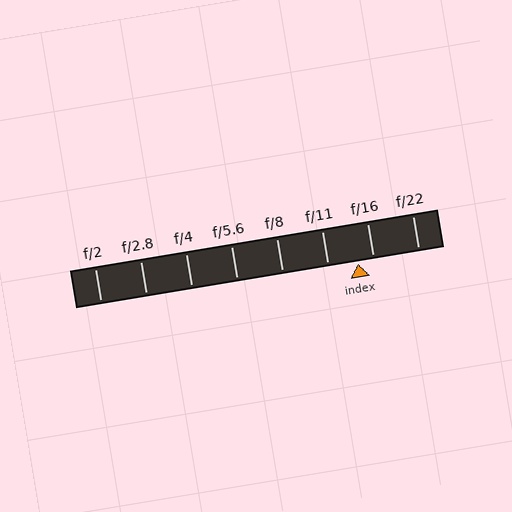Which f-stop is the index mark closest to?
The index mark is closest to f/16.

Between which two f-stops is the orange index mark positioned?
The index mark is between f/11 and f/16.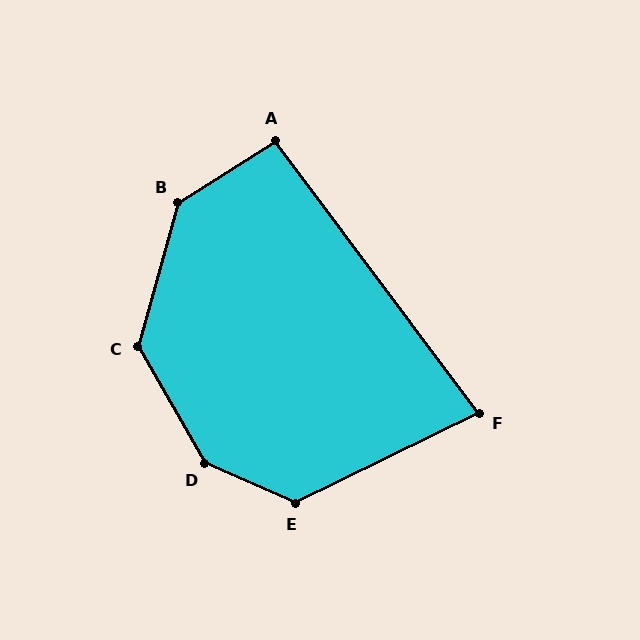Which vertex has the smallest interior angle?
F, at approximately 79 degrees.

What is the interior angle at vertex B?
Approximately 138 degrees (obtuse).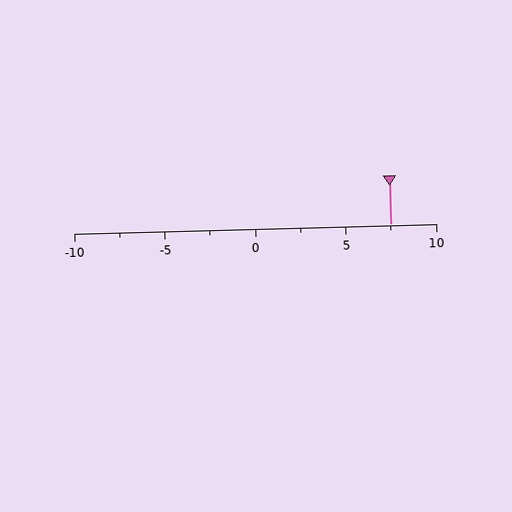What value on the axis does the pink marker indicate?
The marker indicates approximately 7.5.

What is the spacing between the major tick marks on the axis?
The major ticks are spaced 5 apart.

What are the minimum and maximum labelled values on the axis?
The axis runs from -10 to 10.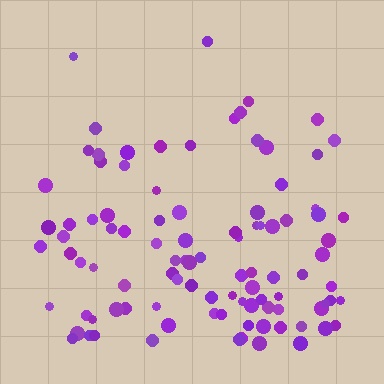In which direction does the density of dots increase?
From top to bottom, with the bottom side densest.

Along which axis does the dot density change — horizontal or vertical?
Vertical.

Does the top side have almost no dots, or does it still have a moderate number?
Still a moderate number, just noticeably fewer than the bottom.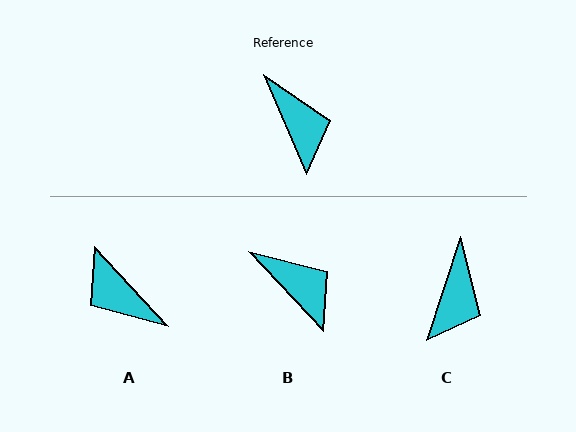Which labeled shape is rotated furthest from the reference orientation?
A, about 160 degrees away.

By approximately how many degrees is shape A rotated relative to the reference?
Approximately 160 degrees clockwise.